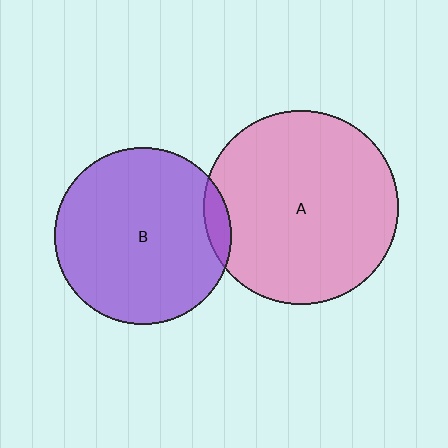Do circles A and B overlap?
Yes.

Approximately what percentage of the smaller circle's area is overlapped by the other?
Approximately 5%.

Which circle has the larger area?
Circle A (pink).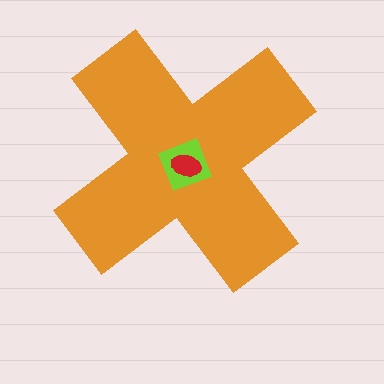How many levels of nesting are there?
3.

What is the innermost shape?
The red ellipse.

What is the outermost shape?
The orange cross.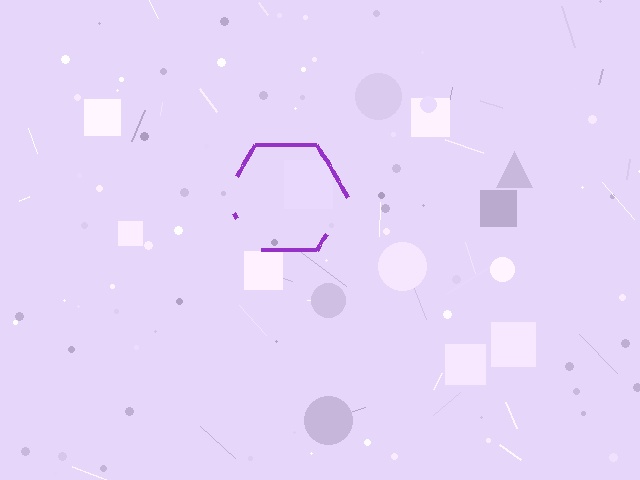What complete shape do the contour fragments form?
The contour fragments form a hexagon.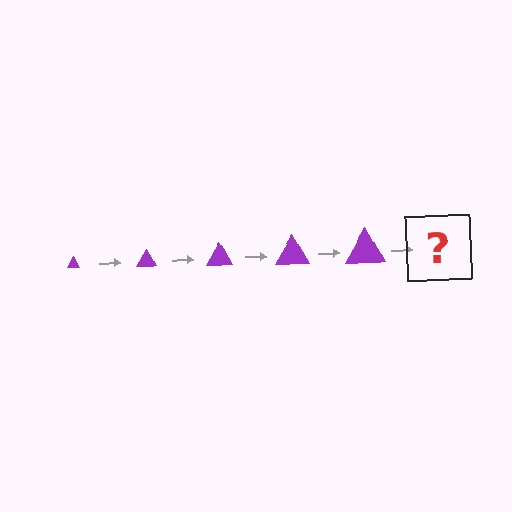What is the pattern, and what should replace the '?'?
The pattern is that the triangle gets progressively larger each step. The '?' should be a purple triangle, larger than the previous one.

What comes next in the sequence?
The next element should be a purple triangle, larger than the previous one.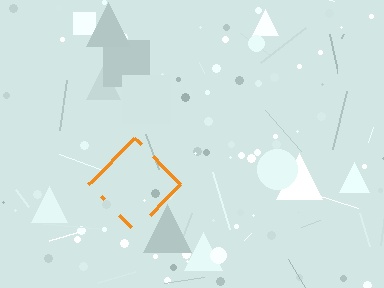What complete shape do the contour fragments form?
The contour fragments form a diamond.